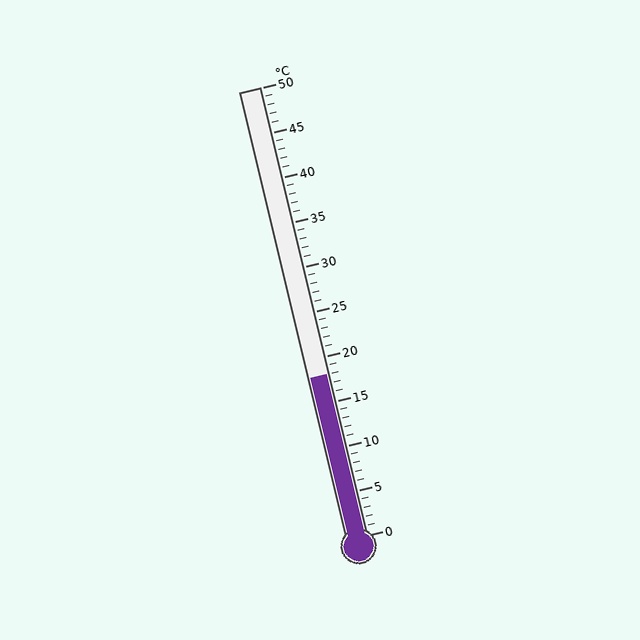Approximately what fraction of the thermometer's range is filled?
The thermometer is filled to approximately 35% of its range.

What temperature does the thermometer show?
The thermometer shows approximately 18°C.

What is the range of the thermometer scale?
The thermometer scale ranges from 0°C to 50°C.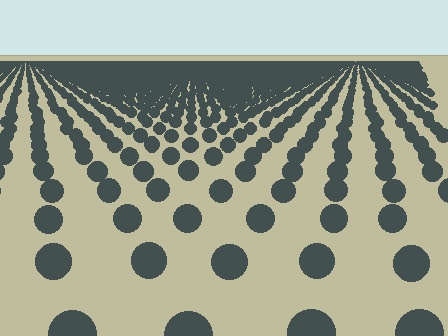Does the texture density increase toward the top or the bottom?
Density increases toward the top.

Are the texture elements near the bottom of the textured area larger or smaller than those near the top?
Larger. Near the bottom, elements are closer to the viewer and appear at a bigger on-screen size.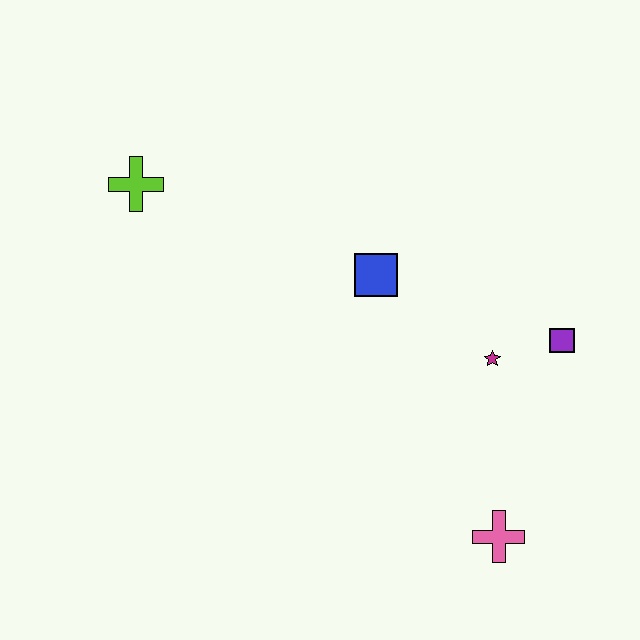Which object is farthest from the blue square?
The pink cross is farthest from the blue square.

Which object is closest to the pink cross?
The magenta star is closest to the pink cross.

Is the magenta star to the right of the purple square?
No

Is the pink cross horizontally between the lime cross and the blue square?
No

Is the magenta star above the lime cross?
No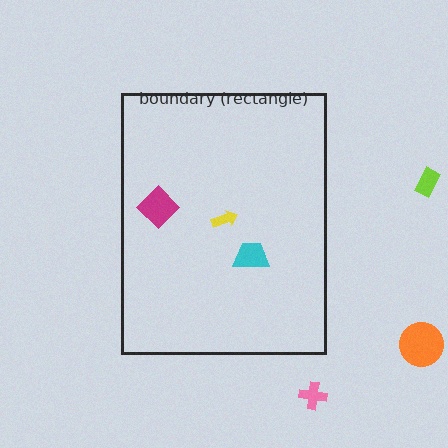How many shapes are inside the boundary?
3 inside, 3 outside.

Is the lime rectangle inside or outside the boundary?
Outside.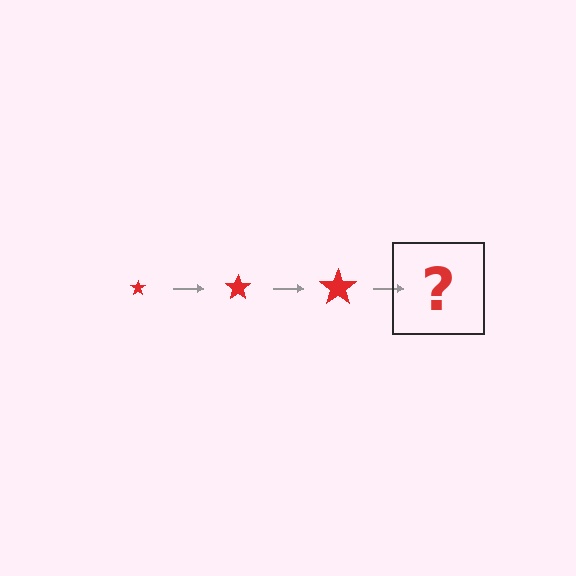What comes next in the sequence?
The next element should be a red star, larger than the previous one.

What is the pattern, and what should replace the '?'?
The pattern is that the star gets progressively larger each step. The '?' should be a red star, larger than the previous one.